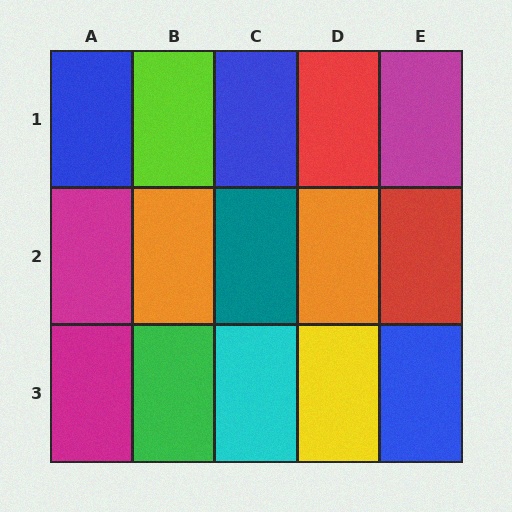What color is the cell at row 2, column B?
Orange.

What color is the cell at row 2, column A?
Magenta.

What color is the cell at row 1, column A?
Blue.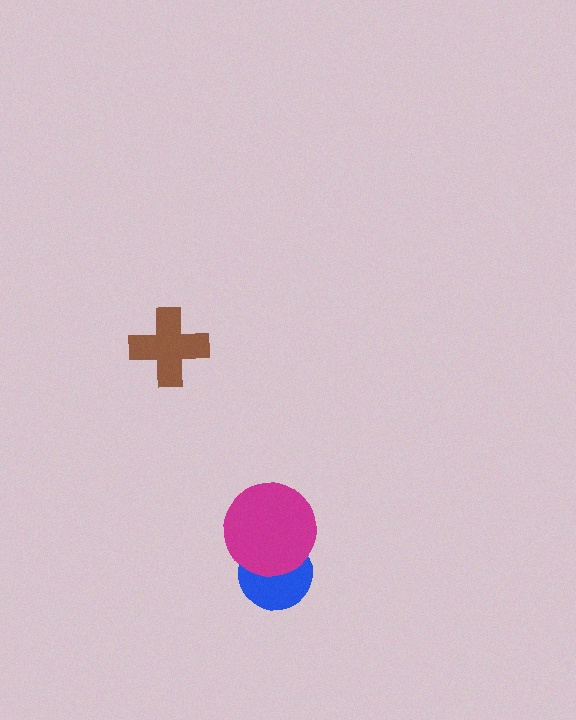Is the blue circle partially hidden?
Yes, it is partially covered by another shape.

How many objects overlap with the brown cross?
0 objects overlap with the brown cross.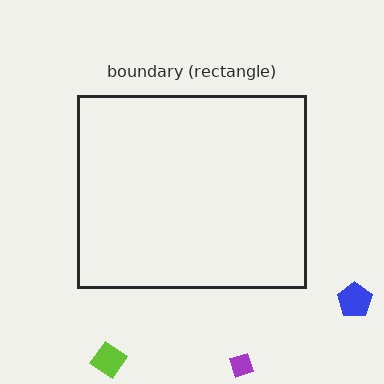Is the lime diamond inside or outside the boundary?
Outside.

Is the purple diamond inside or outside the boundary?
Outside.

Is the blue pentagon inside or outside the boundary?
Outside.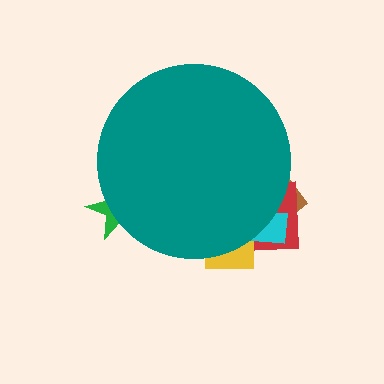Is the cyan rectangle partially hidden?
Yes, the cyan rectangle is partially hidden behind the teal circle.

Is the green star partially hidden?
Yes, the green star is partially hidden behind the teal circle.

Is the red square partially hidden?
Yes, the red square is partially hidden behind the teal circle.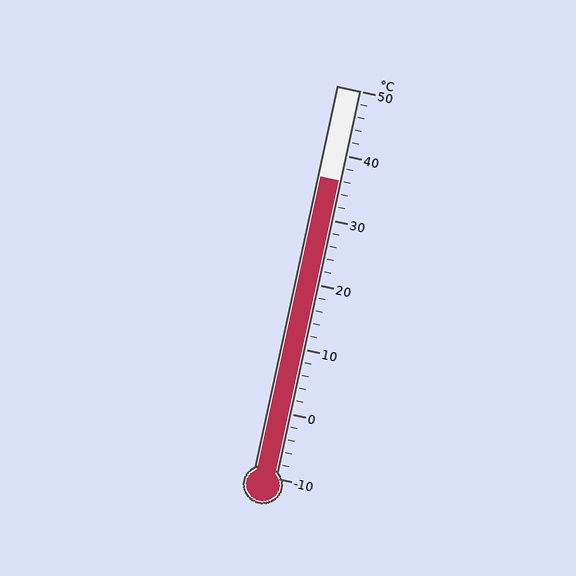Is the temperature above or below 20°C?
The temperature is above 20°C.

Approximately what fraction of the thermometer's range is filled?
The thermometer is filled to approximately 75% of its range.